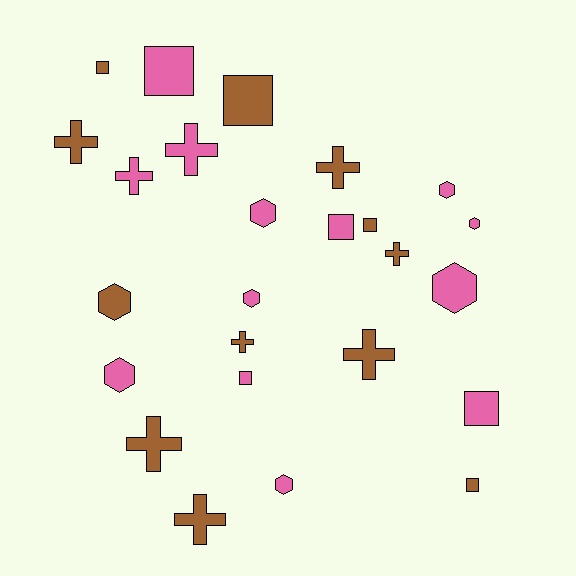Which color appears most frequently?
Pink, with 13 objects.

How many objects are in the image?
There are 25 objects.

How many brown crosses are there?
There are 7 brown crosses.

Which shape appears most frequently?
Cross, with 9 objects.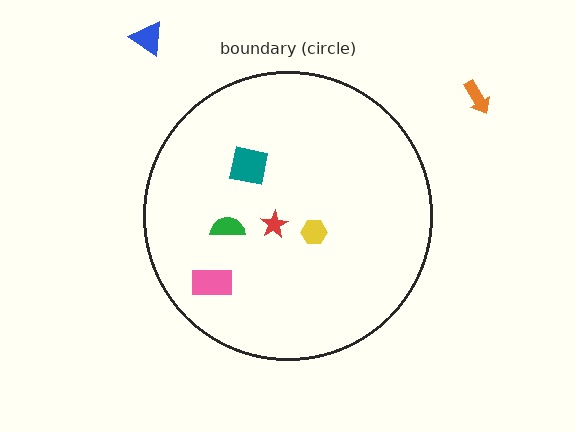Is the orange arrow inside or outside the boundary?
Outside.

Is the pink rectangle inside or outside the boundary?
Inside.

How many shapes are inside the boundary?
5 inside, 2 outside.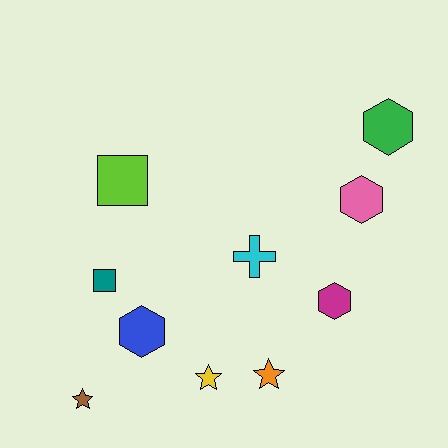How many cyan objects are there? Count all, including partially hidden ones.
There is 1 cyan object.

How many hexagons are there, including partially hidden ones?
There are 4 hexagons.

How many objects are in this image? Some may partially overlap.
There are 10 objects.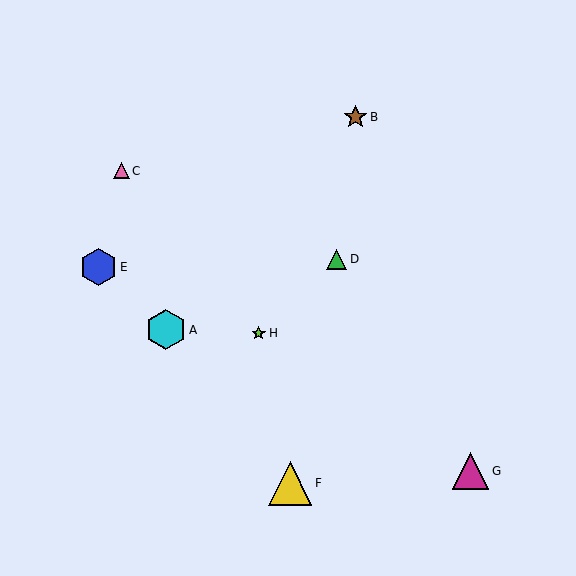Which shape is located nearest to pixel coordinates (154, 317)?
The cyan hexagon (labeled A) at (166, 330) is nearest to that location.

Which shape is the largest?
The yellow triangle (labeled F) is the largest.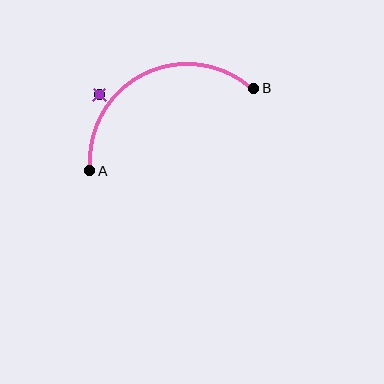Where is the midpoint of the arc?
The arc midpoint is the point on the curve farthest from the straight line joining A and B. It sits above that line.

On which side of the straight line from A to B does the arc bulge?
The arc bulges above the straight line connecting A and B.